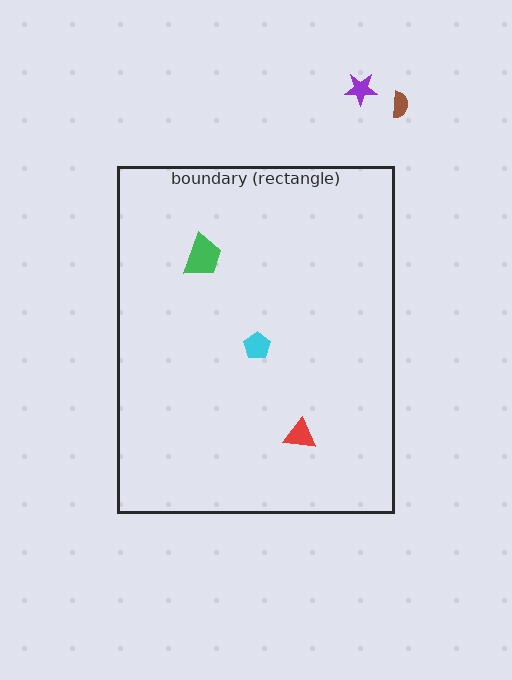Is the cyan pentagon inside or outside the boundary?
Inside.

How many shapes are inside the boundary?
3 inside, 2 outside.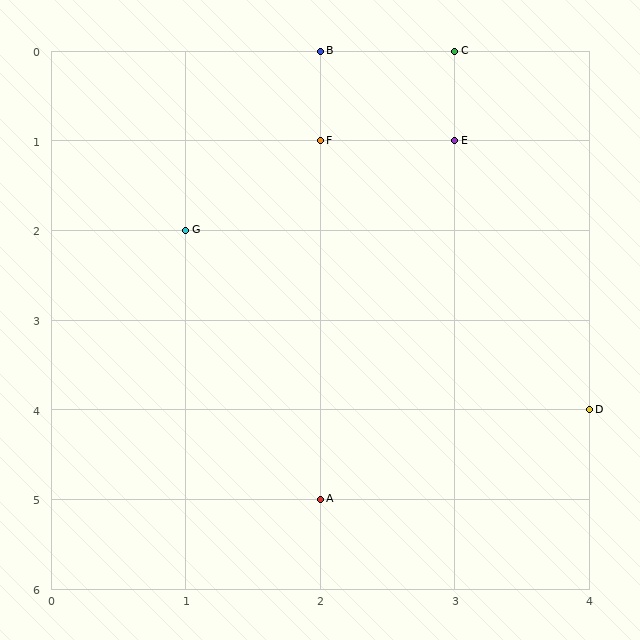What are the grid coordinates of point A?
Point A is at grid coordinates (2, 5).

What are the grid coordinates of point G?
Point G is at grid coordinates (1, 2).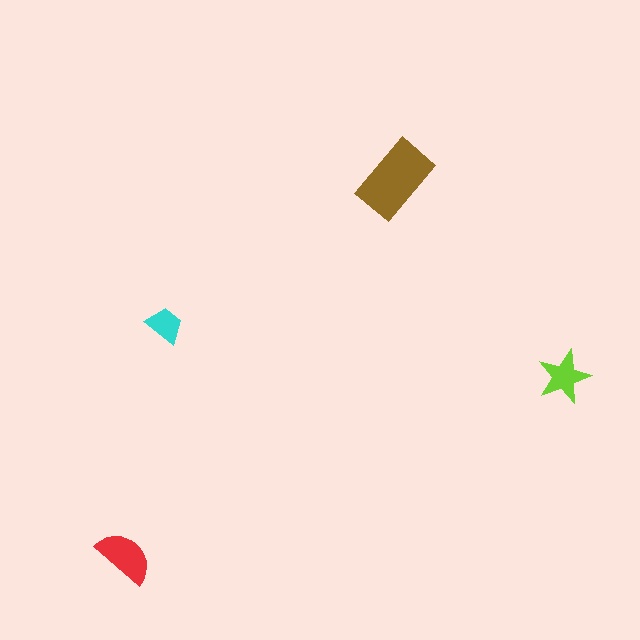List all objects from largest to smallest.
The brown rectangle, the red semicircle, the lime star, the cyan trapezoid.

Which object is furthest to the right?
The lime star is rightmost.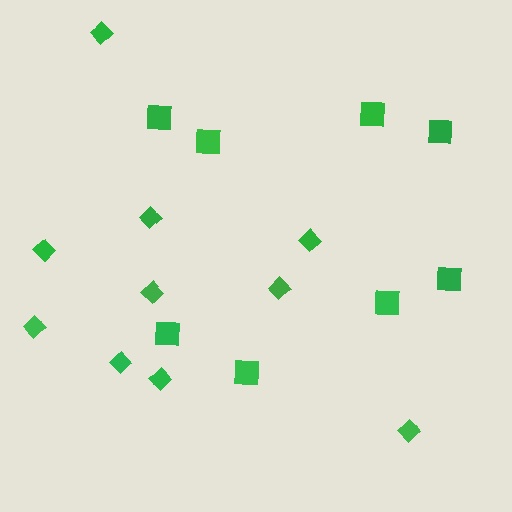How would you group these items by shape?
There are 2 groups: one group of squares (8) and one group of diamonds (10).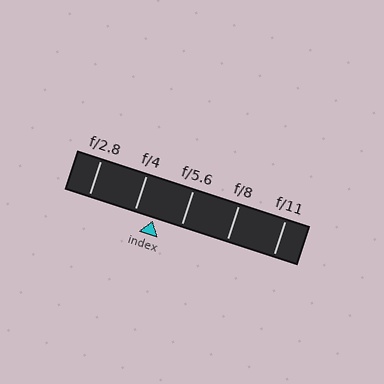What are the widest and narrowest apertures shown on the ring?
The widest aperture shown is f/2.8 and the narrowest is f/11.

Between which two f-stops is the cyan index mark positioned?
The index mark is between f/4 and f/5.6.